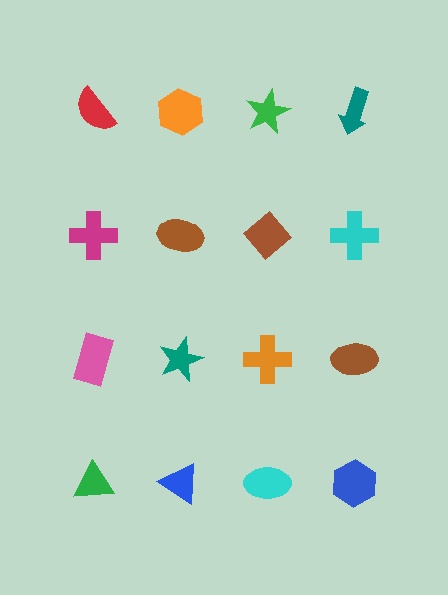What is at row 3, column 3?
An orange cross.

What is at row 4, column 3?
A cyan ellipse.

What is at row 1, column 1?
A red semicircle.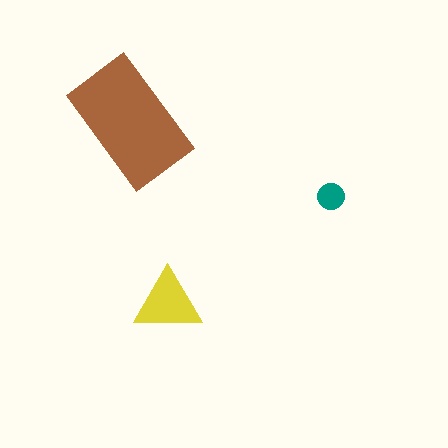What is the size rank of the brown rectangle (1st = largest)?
1st.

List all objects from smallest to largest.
The teal circle, the yellow triangle, the brown rectangle.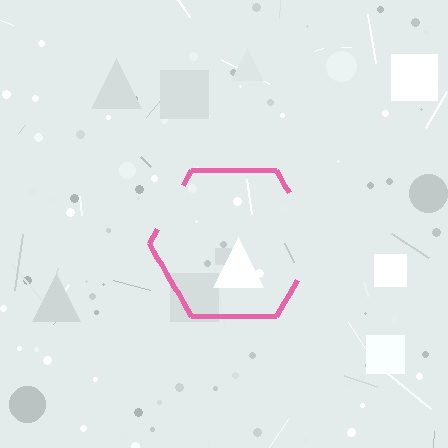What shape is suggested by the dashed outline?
The dashed outline suggests a hexagon.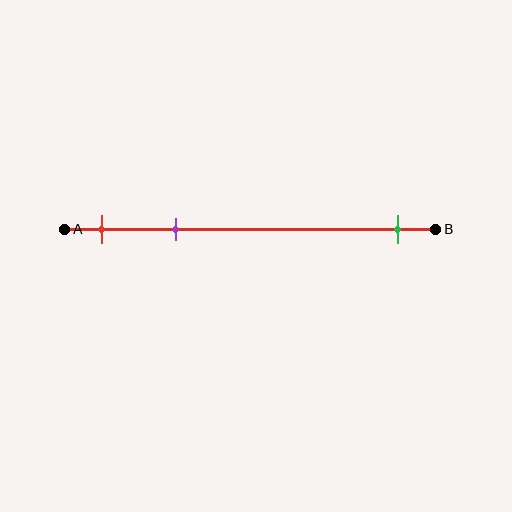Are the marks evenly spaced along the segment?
No, the marks are not evenly spaced.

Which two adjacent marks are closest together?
The red and purple marks are the closest adjacent pair.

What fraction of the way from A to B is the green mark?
The green mark is approximately 90% (0.9) of the way from A to B.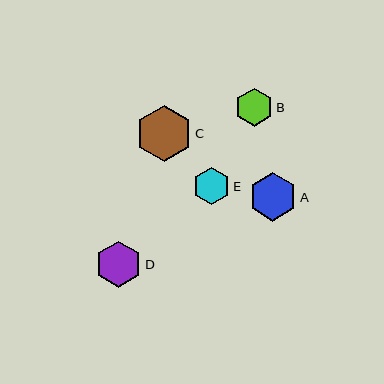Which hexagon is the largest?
Hexagon C is the largest with a size of approximately 56 pixels.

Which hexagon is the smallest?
Hexagon E is the smallest with a size of approximately 37 pixels.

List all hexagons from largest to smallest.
From largest to smallest: C, A, D, B, E.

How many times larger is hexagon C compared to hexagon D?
Hexagon C is approximately 1.2 times the size of hexagon D.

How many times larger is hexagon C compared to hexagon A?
Hexagon C is approximately 1.2 times the size of hexagon A.